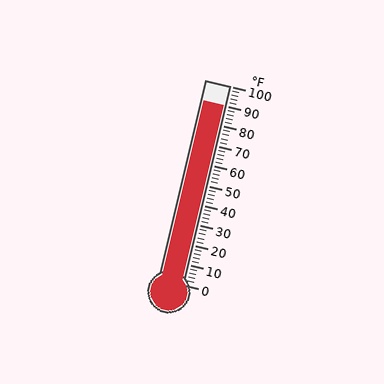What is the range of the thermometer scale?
The thermometer scale ranges from 0°F to 100°F.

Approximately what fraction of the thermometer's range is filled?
The thermometer is filled to approximately 90% of its range.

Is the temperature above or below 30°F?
The temperature is above 30°F.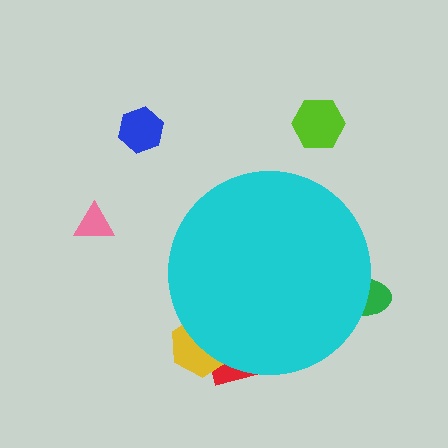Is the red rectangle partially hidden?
Yes, the red rectangle is partially hidden behind the cyan circle.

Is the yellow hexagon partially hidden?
Yes, the yellow hexagon is partially hidden behind the cyan circle.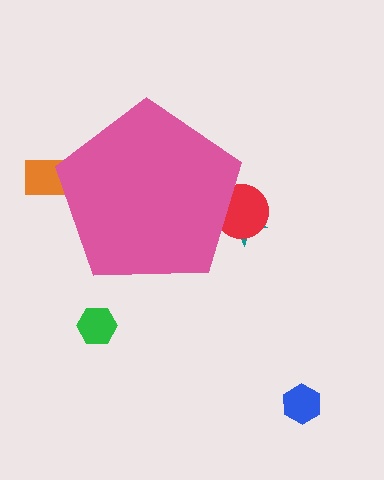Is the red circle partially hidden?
Yes, the red circle is partially hidden behind the pink pentagon.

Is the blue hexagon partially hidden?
No, the blue hexagon is fully visible.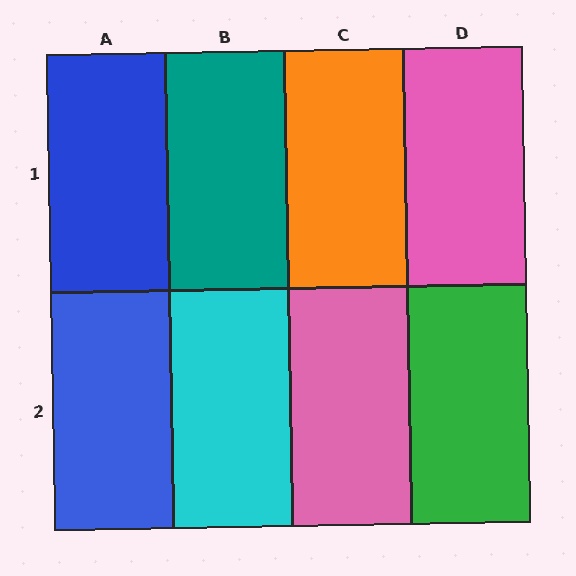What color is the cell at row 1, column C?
Orange.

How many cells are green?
1 cell is green.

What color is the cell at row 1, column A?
Blue.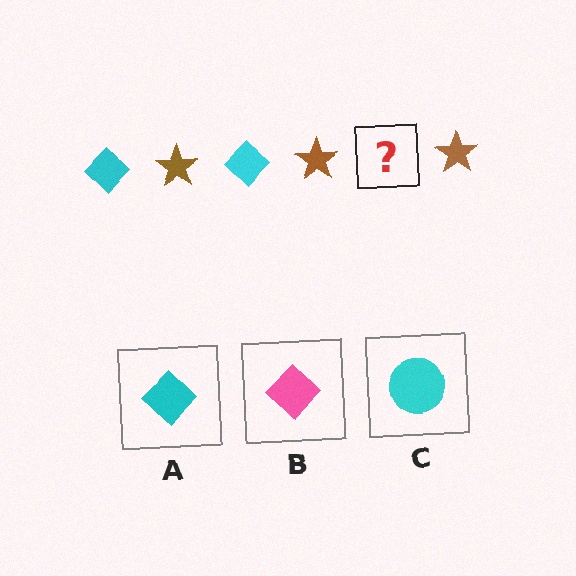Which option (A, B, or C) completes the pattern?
A.